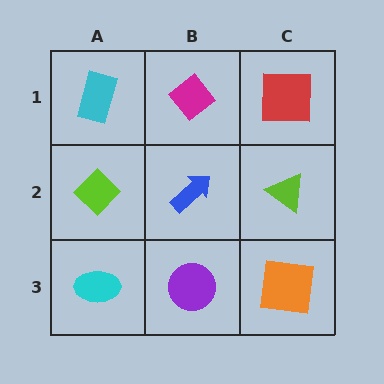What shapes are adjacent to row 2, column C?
A red square (row 1, column C), an orange square (row 3, column C), a blue arrow (row 2, column B).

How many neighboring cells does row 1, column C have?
2.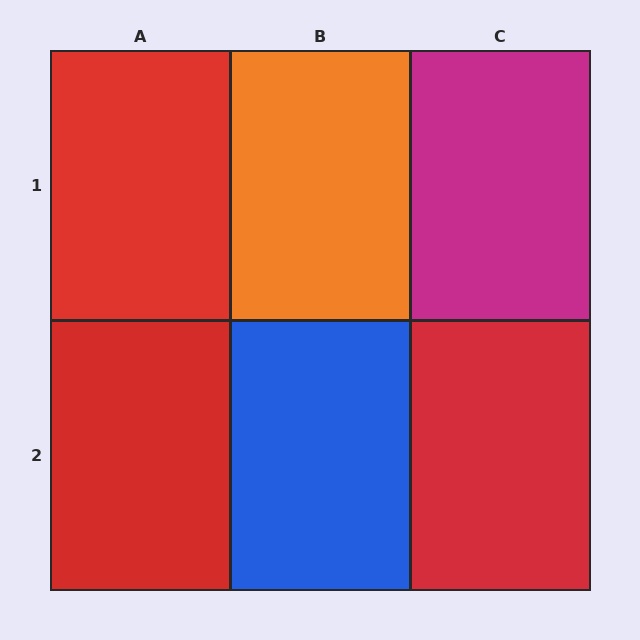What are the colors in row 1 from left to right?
Red, orange, magenta.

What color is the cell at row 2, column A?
Red.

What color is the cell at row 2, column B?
Blue.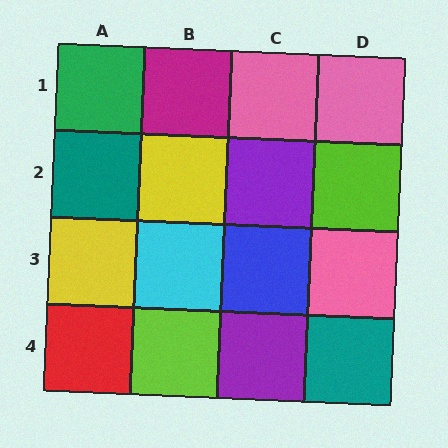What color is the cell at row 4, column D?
Teal.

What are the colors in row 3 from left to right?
Yellow, cyan, blue, pink.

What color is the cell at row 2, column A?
Teal.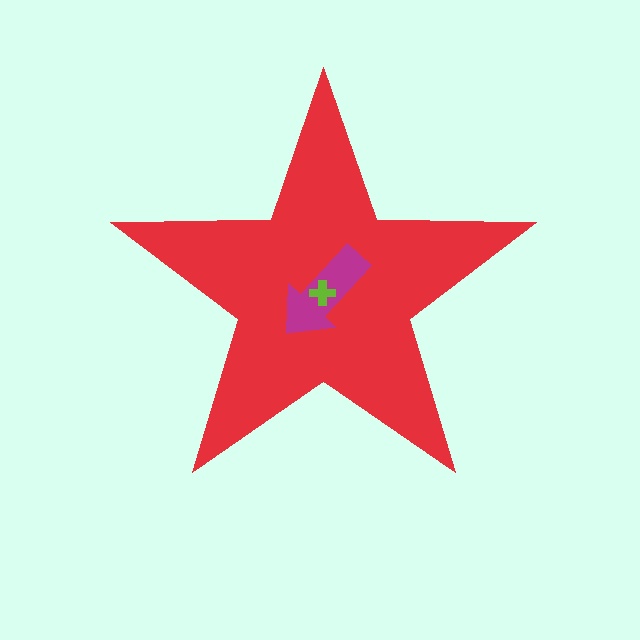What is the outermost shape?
The red star.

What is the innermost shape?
The lime cross.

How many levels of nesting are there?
3.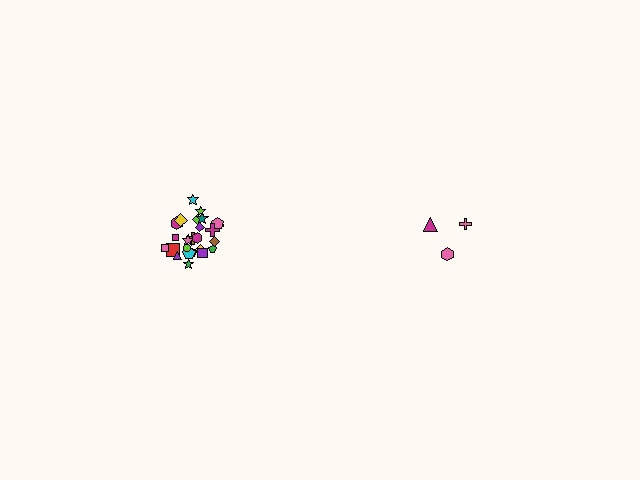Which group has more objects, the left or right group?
The left group.